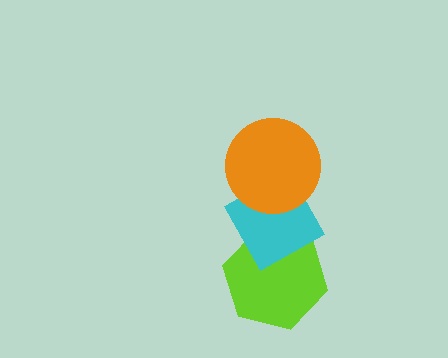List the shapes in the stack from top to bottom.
From top to bottom: the orange circle, the cyan diamond, the lime hexagon.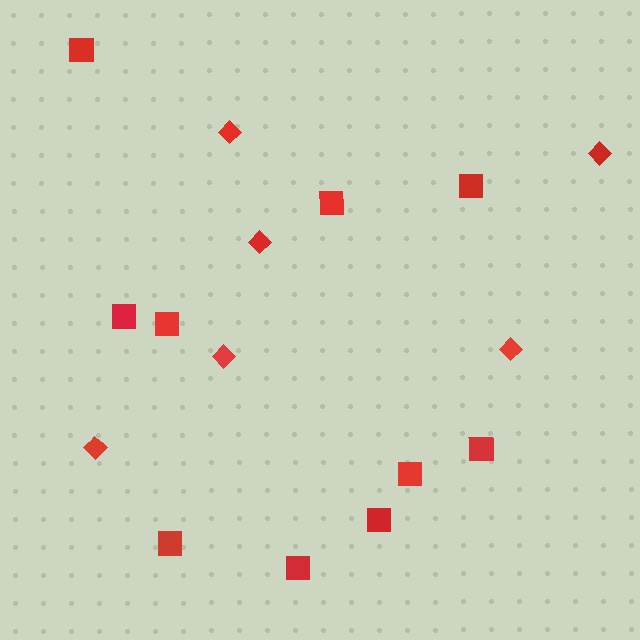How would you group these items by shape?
There are 2 groups: one group of diamonds (6) and one group of squares (10).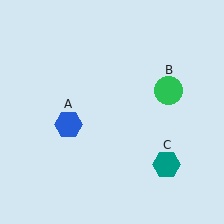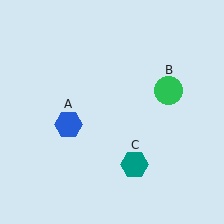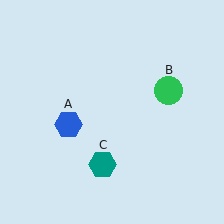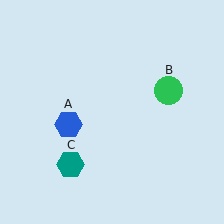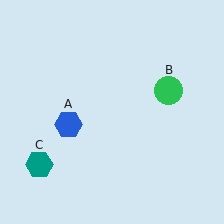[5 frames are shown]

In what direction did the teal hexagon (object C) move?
The teal hexagon (object C) moved left.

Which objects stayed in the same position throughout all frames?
Blue hexagon (object A) and green circle (object B) remained stationary.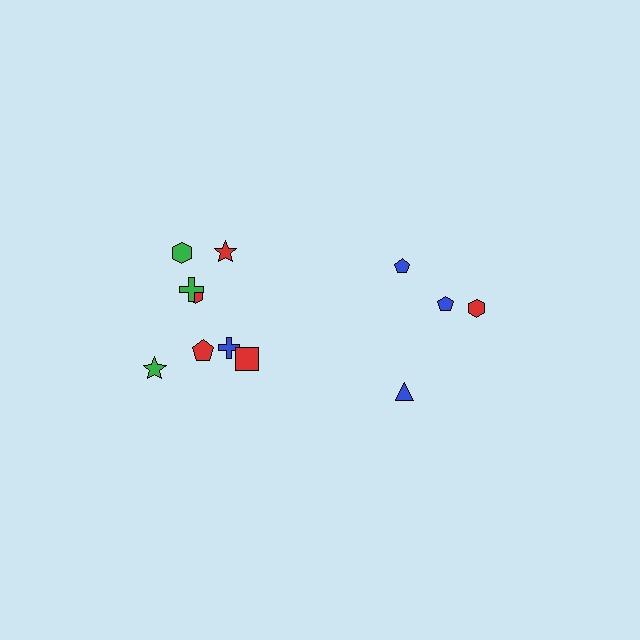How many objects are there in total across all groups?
There are 12 objects.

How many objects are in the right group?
There are 4 objects.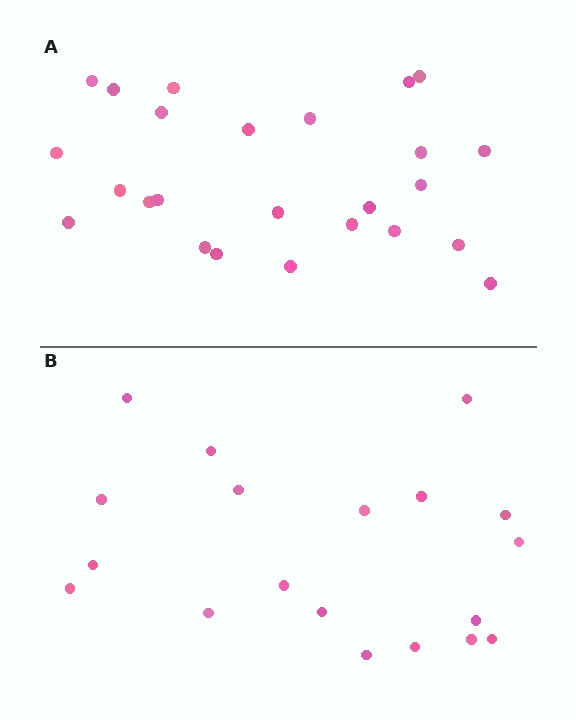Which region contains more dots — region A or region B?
Region A (the top region) has more dots.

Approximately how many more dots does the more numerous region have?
Region A has about 6 more dots than region B.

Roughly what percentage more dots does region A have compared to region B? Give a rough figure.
About 30% more.